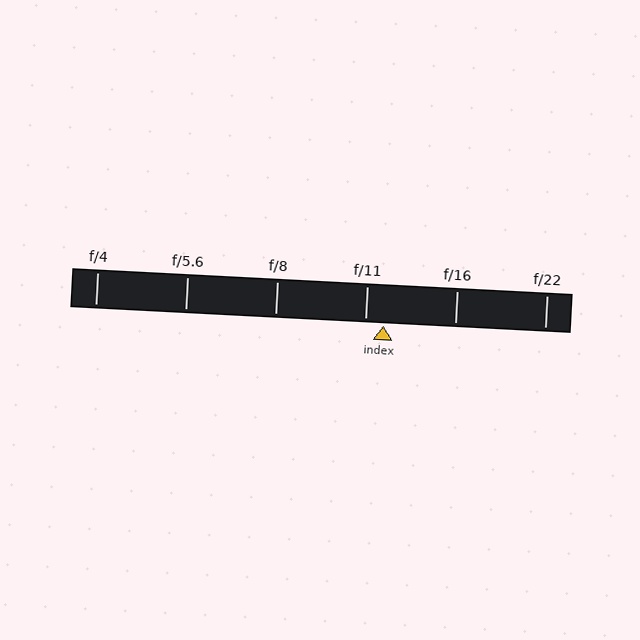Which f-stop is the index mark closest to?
The index mark is closest to f/11.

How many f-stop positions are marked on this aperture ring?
There are 6 f-stop positions marked.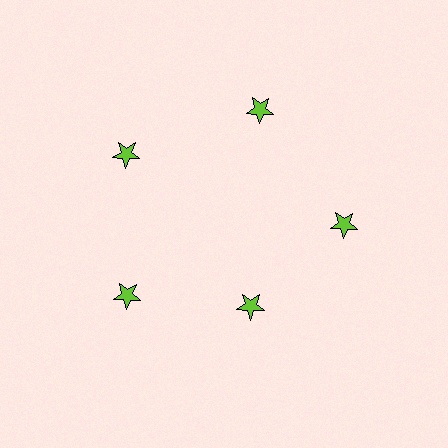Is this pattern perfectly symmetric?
No. The 5 lime stars are arranged in a ring, but one element near the 5 o'clock position is pulled inward toward the center, breaking the 5-fold rotational symmetry.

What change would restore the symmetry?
The symmetry would be restored by moving it outward, back onto the ring so that all 5 stars sit at equal angles and equal distance from the center.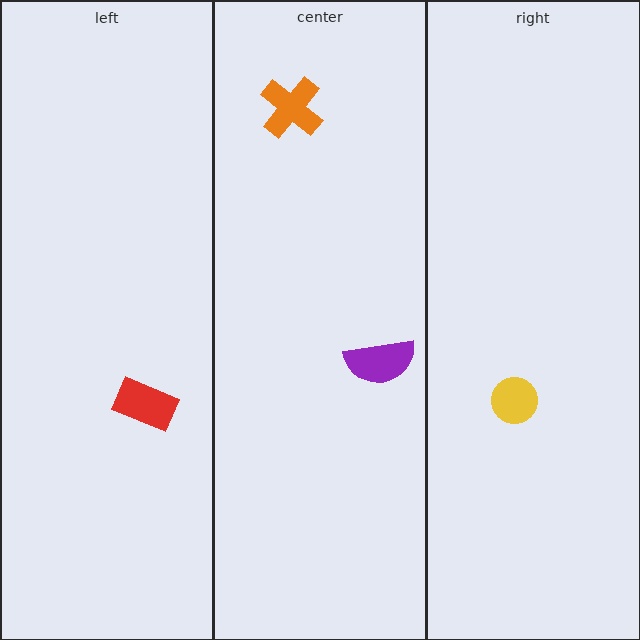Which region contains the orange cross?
The center region.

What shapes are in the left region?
The red rectangle.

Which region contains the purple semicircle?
The center region.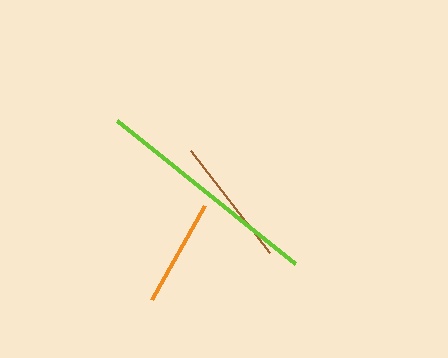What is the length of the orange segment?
The orange segment is approximately 107 pixels long.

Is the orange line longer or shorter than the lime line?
The lime line is longer than the orange line.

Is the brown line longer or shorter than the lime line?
The lime line is longer than the brown line.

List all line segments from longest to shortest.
From longest to shortest: lime, brown, orange.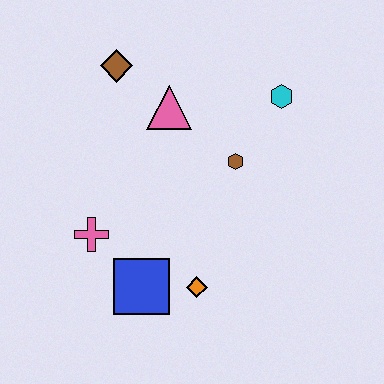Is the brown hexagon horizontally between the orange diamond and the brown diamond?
No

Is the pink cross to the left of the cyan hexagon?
Yes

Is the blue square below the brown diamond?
Yes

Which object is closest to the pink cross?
The blue square is closest to the pink cross.